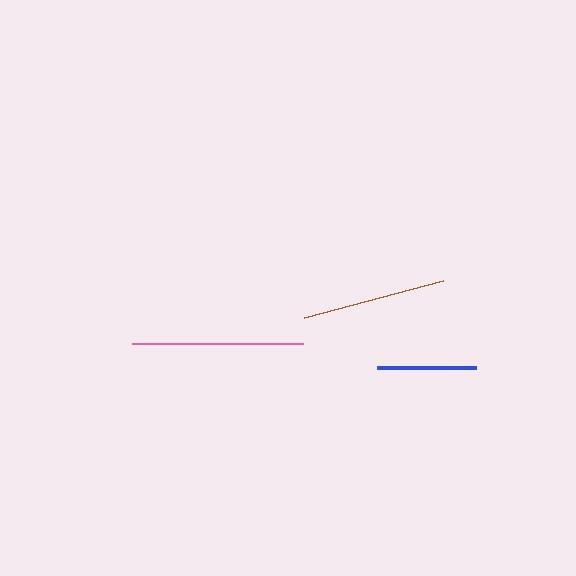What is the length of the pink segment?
The pink segment is approximately 171 pixels long.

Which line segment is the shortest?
The blue line is the shortest at approximately 99 pixels.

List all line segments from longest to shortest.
From longest to shortest: pink, brown, blue.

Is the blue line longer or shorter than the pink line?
The pink line is longer than the blue line.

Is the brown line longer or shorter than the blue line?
The brown line is longer than the blue line.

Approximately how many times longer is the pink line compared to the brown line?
The pink line is approximately 1.2 times the length of the brown line.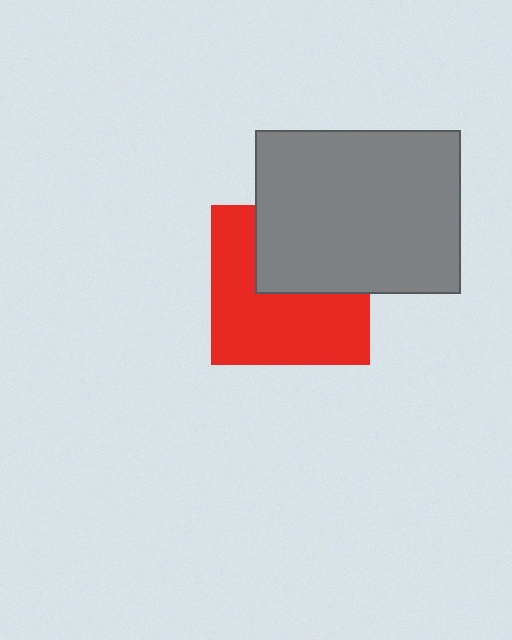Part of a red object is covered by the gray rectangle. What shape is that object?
It is a square.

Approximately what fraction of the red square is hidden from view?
Roughly 40% of the red square is hidden behind the gray rectangle.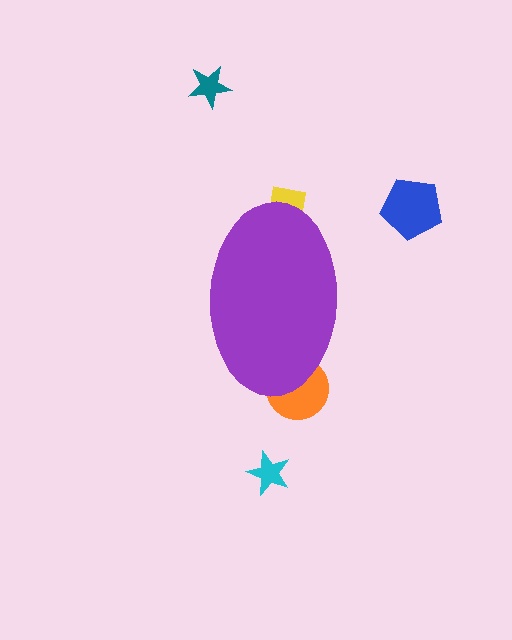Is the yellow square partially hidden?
Yes, the yellow square is partially hidden behind the purple ellipse.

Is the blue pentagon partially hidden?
No, the blue pentagon is fully visible.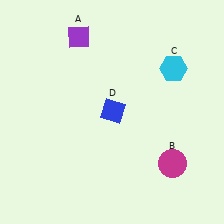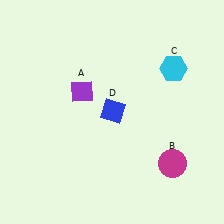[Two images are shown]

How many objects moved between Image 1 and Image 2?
1 object moved between the two images.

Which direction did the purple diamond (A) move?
The purple diamond (A) moved down.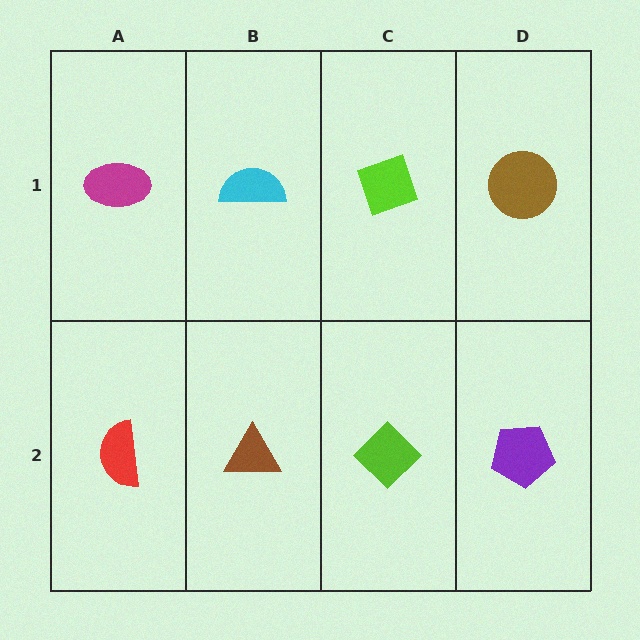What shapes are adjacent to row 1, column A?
A red semicircle (row 2, column A), a cyan semicircle (row 1, column B).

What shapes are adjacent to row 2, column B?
A cyan semicircle (row 1, column B), a red semicircle (row 2, column A), a lime diamond (row 2, column C).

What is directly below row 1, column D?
A purple pentagon.